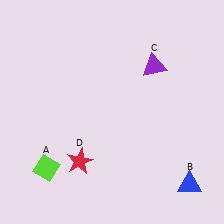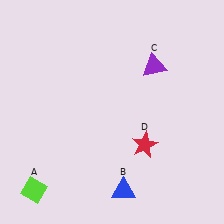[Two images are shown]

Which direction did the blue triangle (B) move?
The blue triangle (B) moved left.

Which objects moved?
The objects that moved are: the lime diamond (A), the blue triangle (B), the red star (D).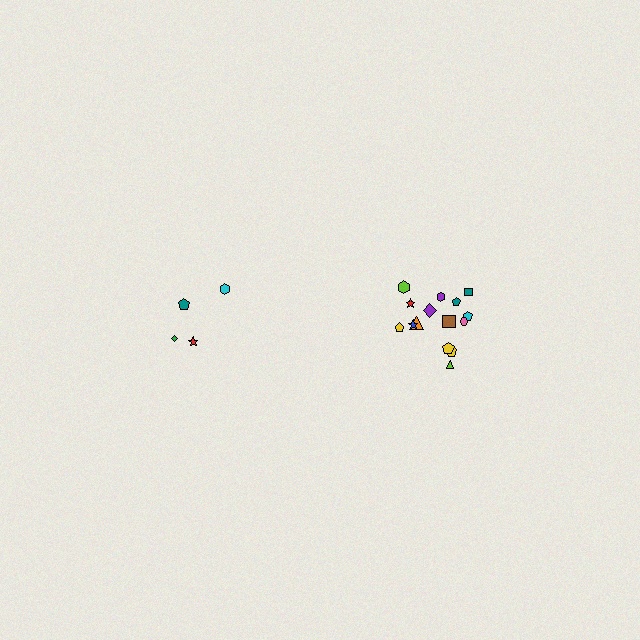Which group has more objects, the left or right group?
The right group.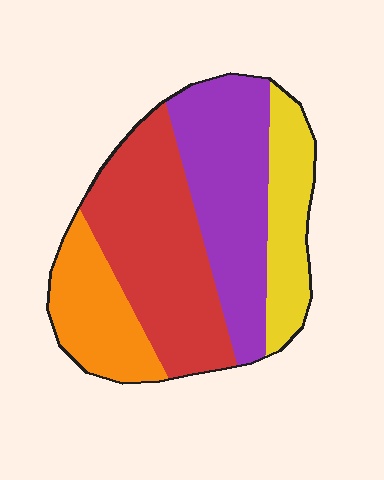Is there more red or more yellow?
Red.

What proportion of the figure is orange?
Orange takes up about one sixth (1/6) of the figure.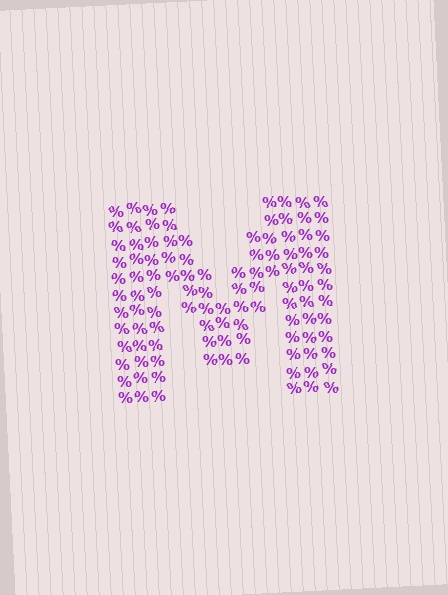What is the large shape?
The large shape is the letter M.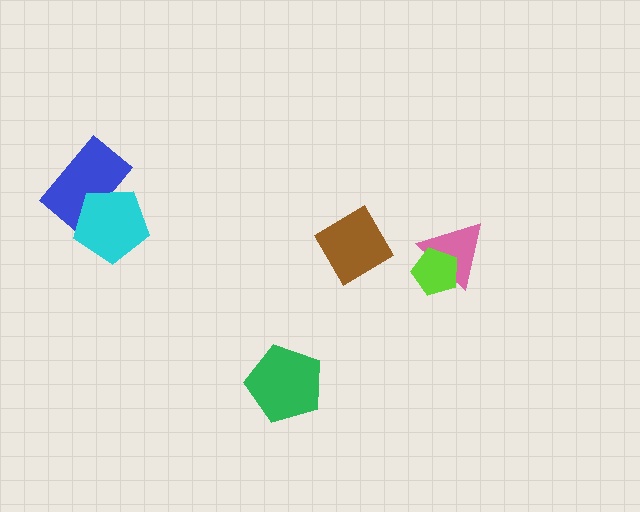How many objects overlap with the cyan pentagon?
1 object overlaps with the cyan pentagon.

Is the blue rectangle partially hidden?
Yes, it is partially covered by another shape.